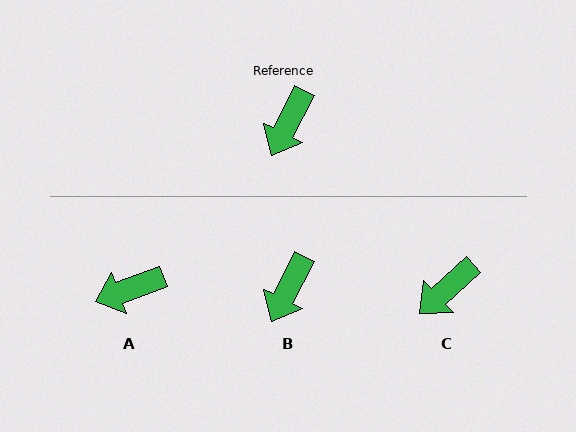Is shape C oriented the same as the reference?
No, it is off by about 21 degrees.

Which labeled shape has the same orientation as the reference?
B.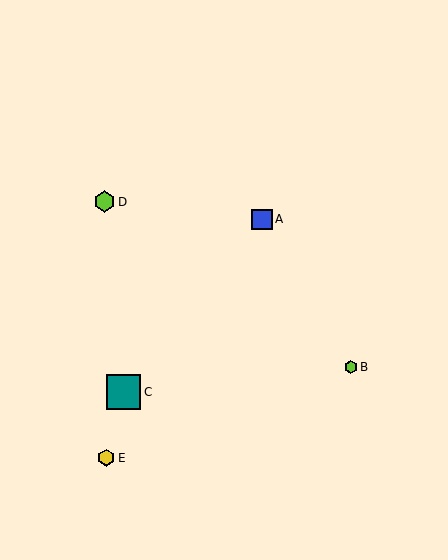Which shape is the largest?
The teal square (labeled C) is the largest.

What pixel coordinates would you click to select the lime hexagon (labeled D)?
Click at (105, 202) to select the lime hexagon D.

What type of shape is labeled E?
Shape E is a yellow hexagon.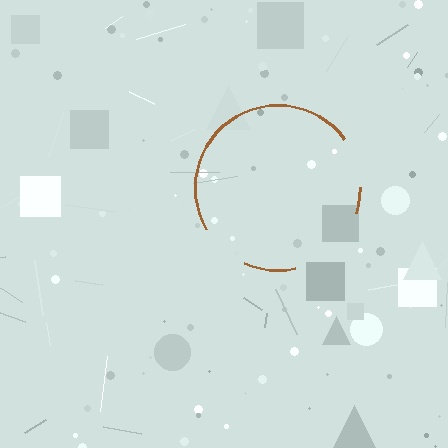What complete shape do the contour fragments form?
The contour fragments form a circle.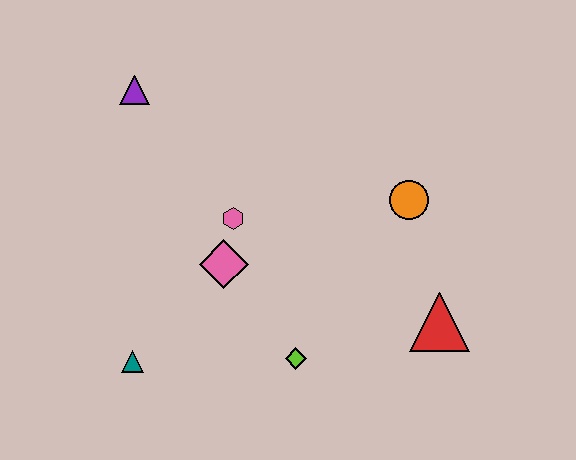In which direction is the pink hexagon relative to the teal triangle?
The pink hexagon is above the teal triangle.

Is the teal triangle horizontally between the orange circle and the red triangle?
No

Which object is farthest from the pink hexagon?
The red triangle is farthest from the pink hexagon.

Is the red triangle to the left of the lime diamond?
No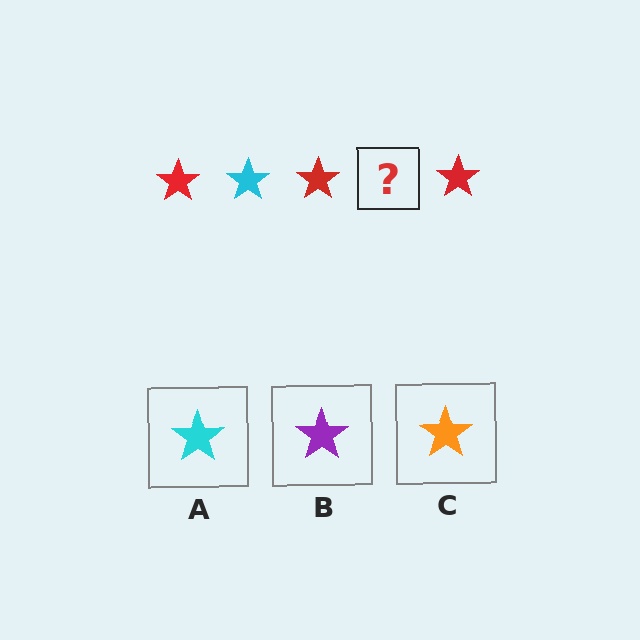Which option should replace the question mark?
Option A.